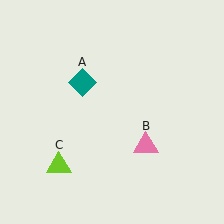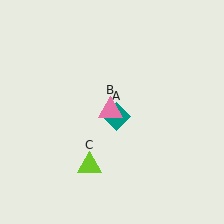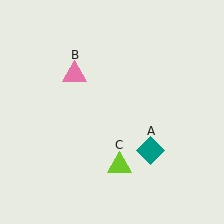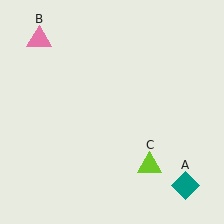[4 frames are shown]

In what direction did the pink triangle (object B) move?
The pink triangle (object B) moved up and to the left.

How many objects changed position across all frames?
3 objects changed position: teal diamond (object A), pink triangle (object B), lime triangle (object C).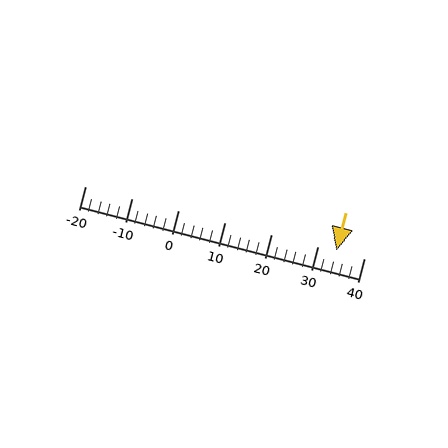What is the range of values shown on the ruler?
The ruler shows values from -20 to 40.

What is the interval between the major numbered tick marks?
The major tick marks are spaced 10 units apart.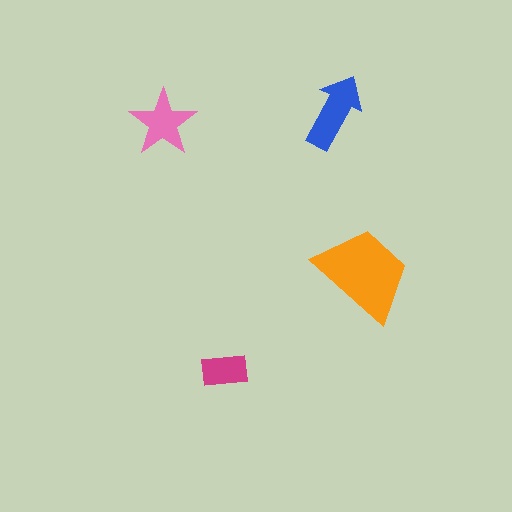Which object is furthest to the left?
The pink star is leftmost.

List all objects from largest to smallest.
The orange trapezoid, the blue arrow, the pink star, the magenta rectangle.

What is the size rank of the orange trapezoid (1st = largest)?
1st.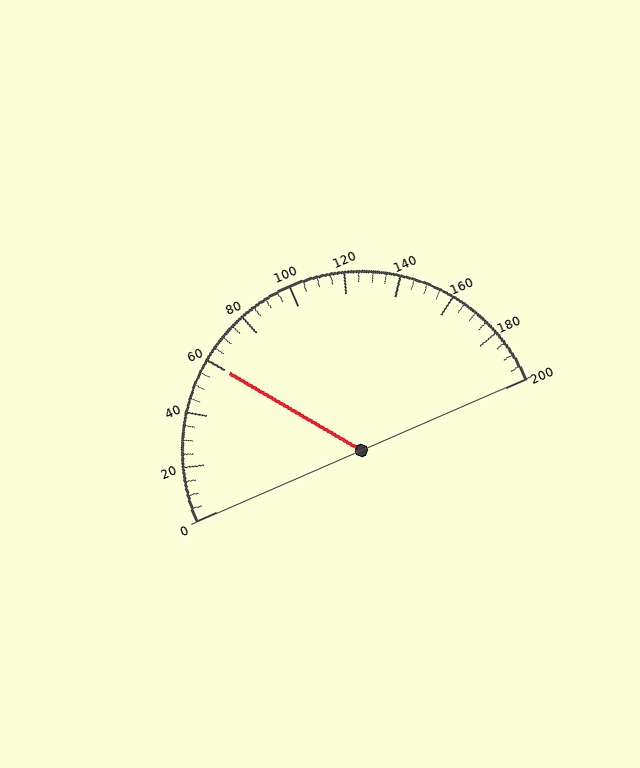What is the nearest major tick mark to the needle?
The nearest major tick mark is 60.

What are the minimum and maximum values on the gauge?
The gauge ranges from 0 to 200.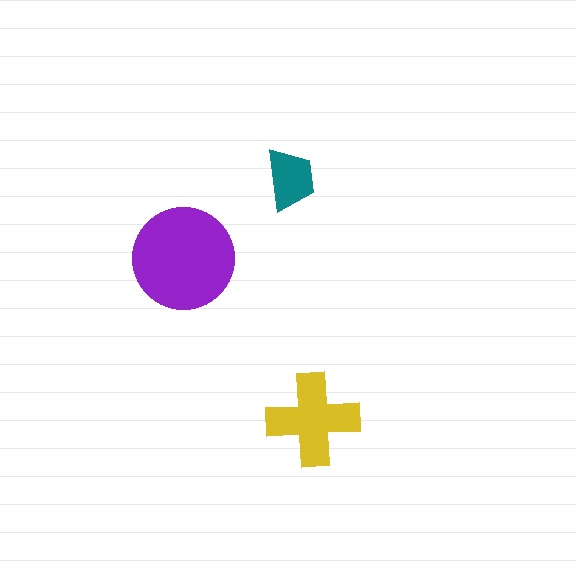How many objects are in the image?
There are 3 objects in the image.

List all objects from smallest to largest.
The teal trapezoid, the yellow cross, the purple circle.